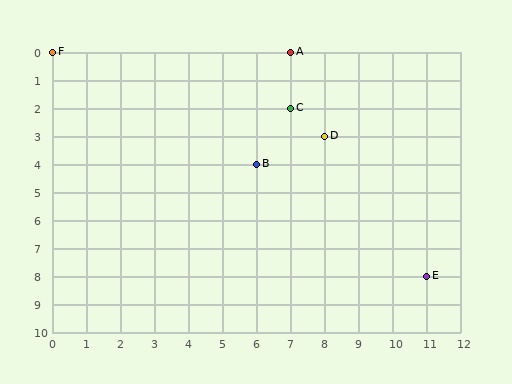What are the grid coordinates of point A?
Point A is at grid coordinates (7, 0).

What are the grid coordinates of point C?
Point C is at grid coordinates (7, 2).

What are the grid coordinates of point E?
Point E is at grid coordinates (11, 8).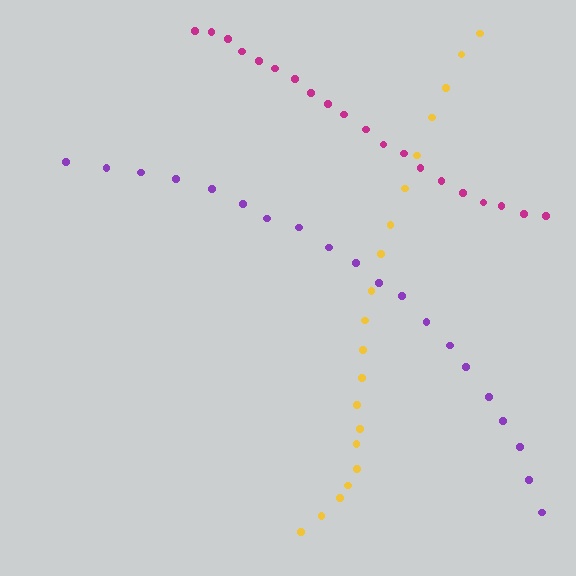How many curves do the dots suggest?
There are 3 distinct paths.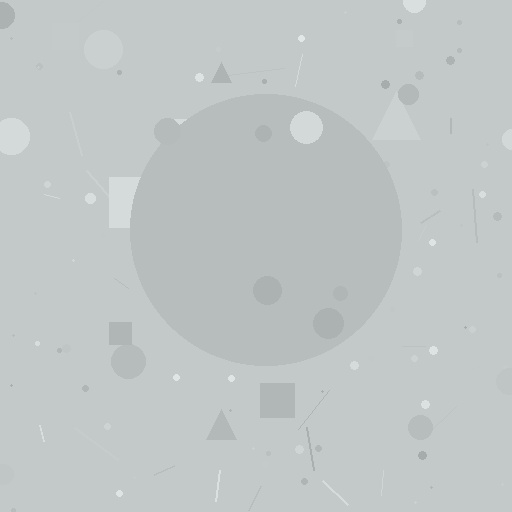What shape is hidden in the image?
A circle is hidden in the image.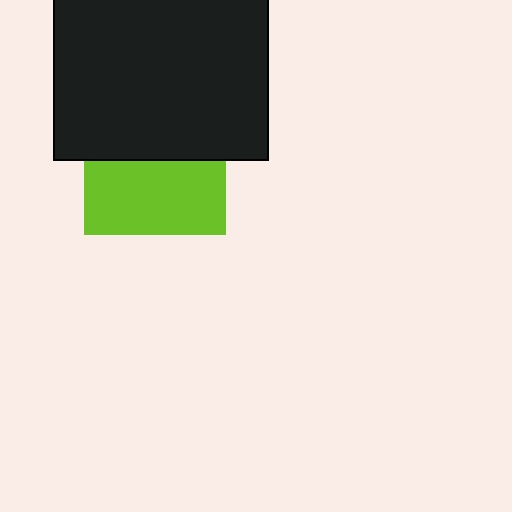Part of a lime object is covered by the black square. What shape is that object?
It is a square.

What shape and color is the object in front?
The object in front is a black square.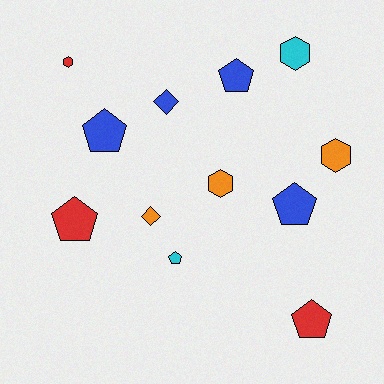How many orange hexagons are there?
There are 2 orange hexagons.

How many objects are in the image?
There are 12 objects.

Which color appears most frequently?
Blue, with 4 objects.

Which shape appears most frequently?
Pentagon, with 6 objects.